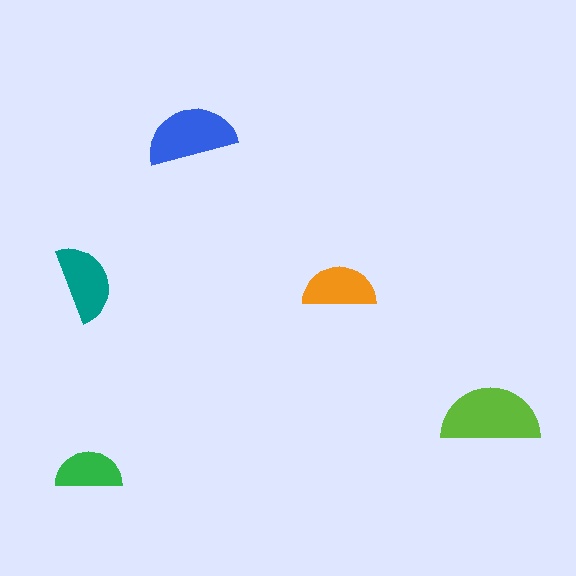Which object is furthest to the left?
The teal semicircle is leftmost.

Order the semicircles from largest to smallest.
the lime one, the blue one, the teal one, the orange one, the green one.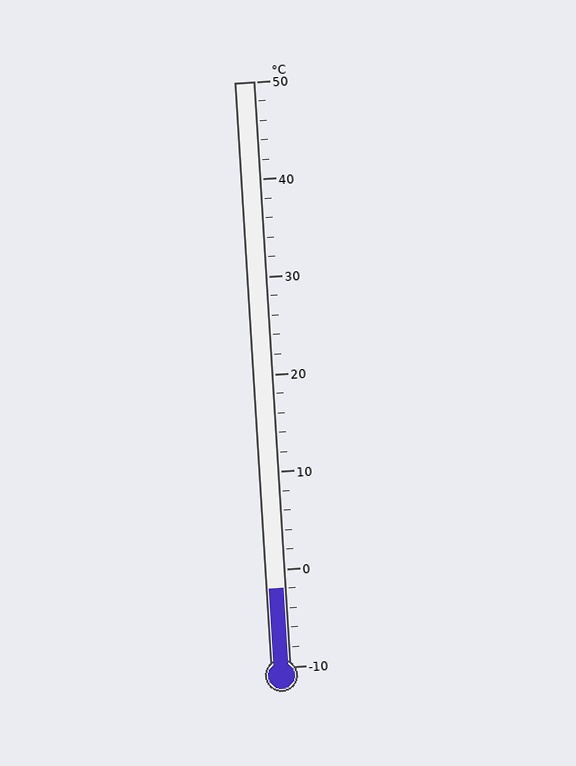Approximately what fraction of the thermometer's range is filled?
The thermometer is filled to approximately 15% of its range.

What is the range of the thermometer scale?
The thermometer scale ranges from -10°C to 50°C.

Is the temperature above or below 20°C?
The temperature is below 20°C.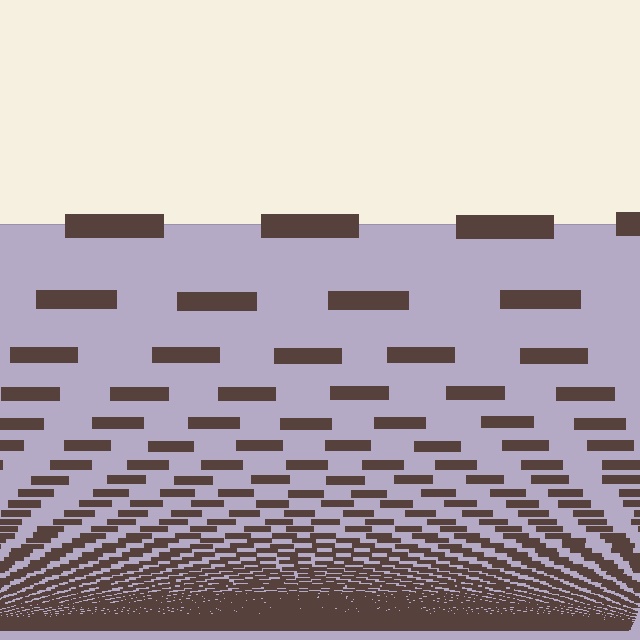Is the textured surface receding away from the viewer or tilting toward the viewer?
The surface appears to tilt toward the viewer. Texture elements get larger and sparser toward the top.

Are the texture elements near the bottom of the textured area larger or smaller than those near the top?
Smaller. The gradient is inverted — elements near the bottom are smaller and denser.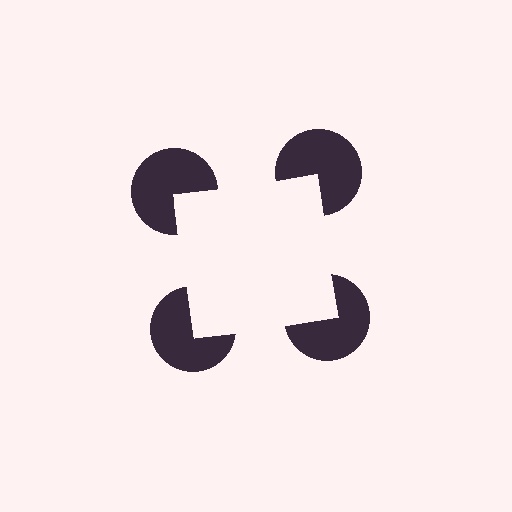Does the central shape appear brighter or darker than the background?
It typically appears slightly brighter than the background, even though no actual brightness change is drawn.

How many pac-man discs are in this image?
There are 4 — one at each vertex of the illusory square.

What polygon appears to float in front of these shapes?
An illusory square — its edges are inferred from the aligned wedge cuts in the pac-man discs, not physically drawn.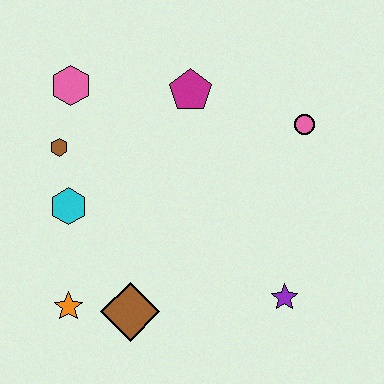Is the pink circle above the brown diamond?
Yes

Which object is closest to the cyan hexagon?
The brown hexagon is closest to the cyan hexagon.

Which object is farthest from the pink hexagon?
The purple star is farthest from the pink hexagon.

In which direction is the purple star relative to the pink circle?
The purple star is below the pink circle.